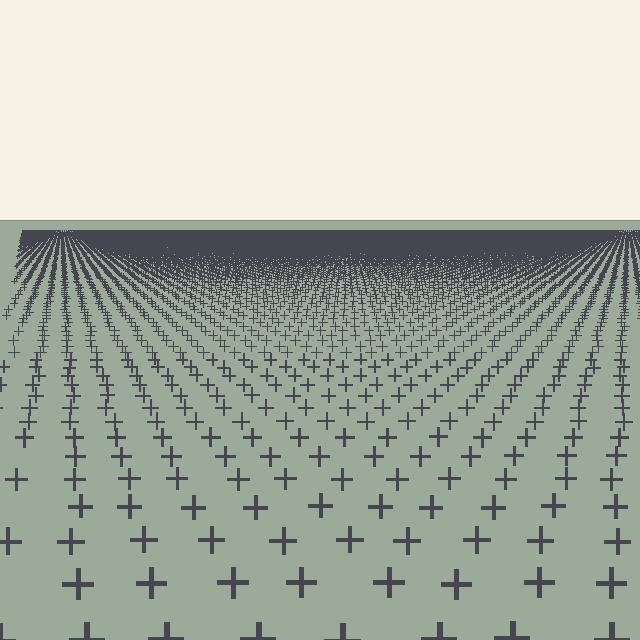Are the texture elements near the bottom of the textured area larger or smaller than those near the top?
Larger. Near the bottom, elements are closer to the viewer and appear at a bigger on-screen size.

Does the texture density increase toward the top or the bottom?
Density increases toward the top.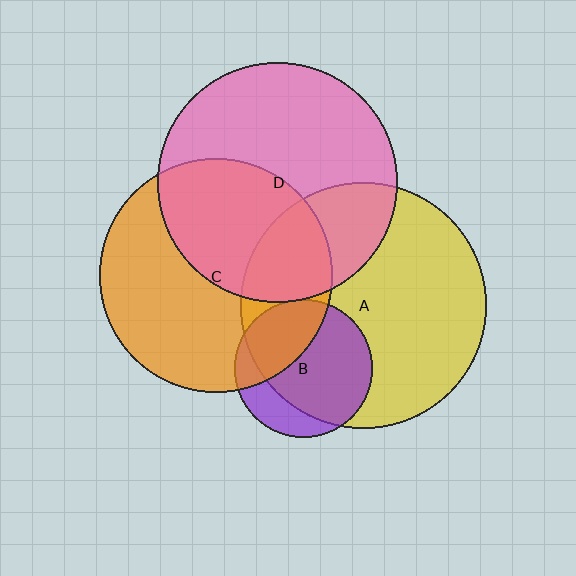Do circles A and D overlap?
Yes.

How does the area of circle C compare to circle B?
Approximately 2.9 times.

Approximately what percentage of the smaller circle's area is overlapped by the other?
Approximately 25%.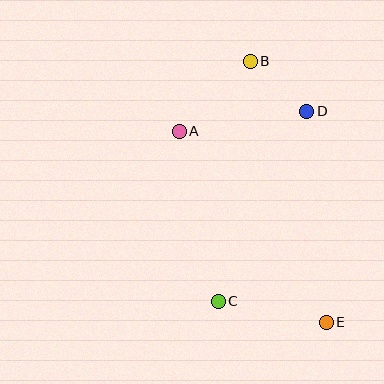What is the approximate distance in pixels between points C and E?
The distance between C and E is approximately 110 pixels.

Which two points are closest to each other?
Points B and D are closest to each other.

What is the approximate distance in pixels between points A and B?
The distance between A and B is approximately 100 pixels.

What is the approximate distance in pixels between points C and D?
The distance between C and D is approximately 210 pixels.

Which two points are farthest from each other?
Points B and E are farthest from each other.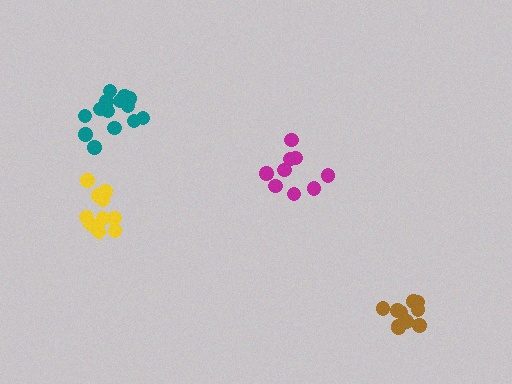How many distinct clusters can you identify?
There are 4 distinct clusters.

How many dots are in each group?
Group 1: 9 dots, Group 2: 14 dots, Group 3: 11 dots, Group 4: 10 dots (44 total).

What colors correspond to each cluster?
The clusters are colored: magenta, teal, yellow, brown.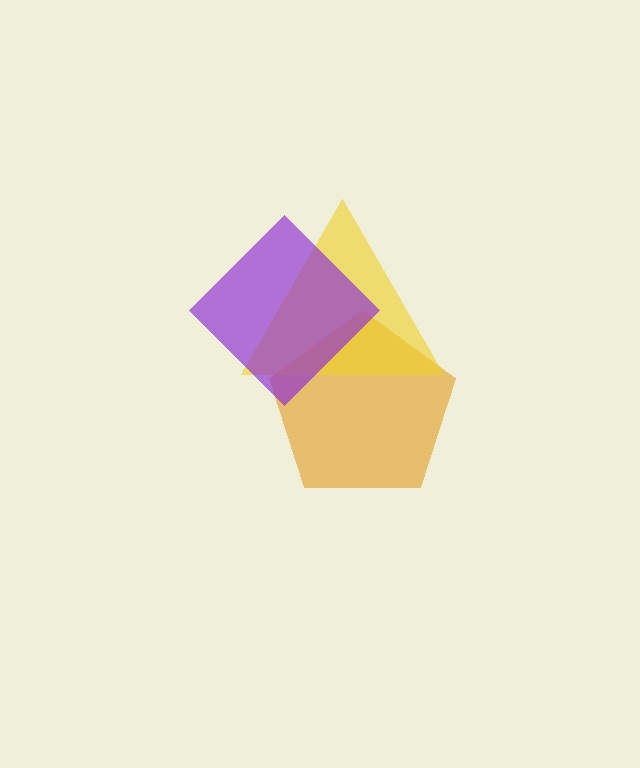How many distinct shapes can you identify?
There are 3 distinct shapes: an orange pentagon, a yellow triangle, a purple diamond.